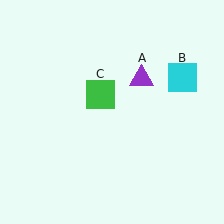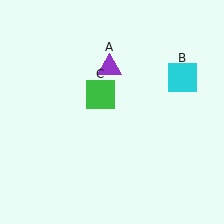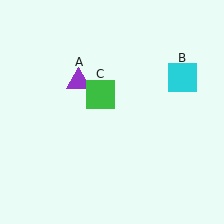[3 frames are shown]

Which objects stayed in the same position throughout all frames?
Cyan square (object B) and green square (object C) remained stationary.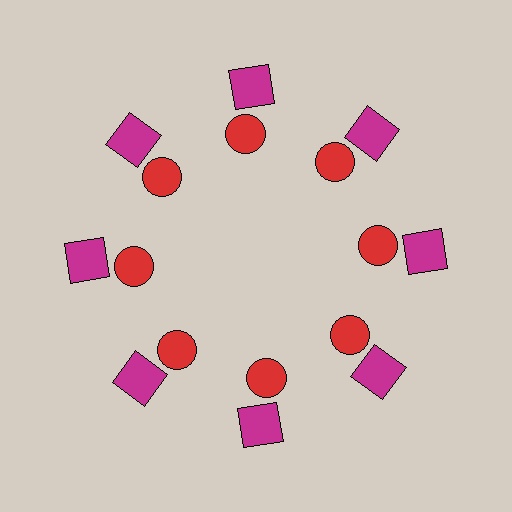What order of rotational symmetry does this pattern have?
This pattern has 8-fold rotational symmetry.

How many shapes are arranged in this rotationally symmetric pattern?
There are 16 shapes, arranged in 8 groups of 2.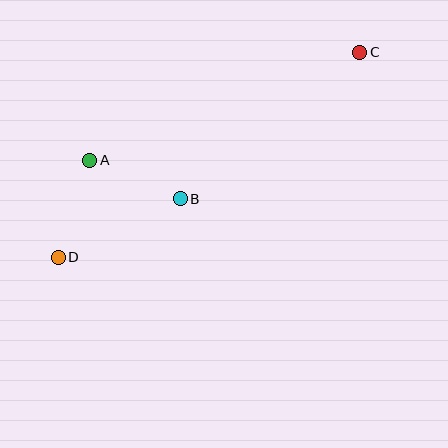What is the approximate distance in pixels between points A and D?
The distance between A and D is approximately 102 pixels.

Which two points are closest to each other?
Points A and B are closest to each other.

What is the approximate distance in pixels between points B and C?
The distance between B and C is approximately 232 pixels.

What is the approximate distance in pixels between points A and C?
The distance between A and C is approximately 291 pixels.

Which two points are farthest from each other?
Points C and D are farthest from each other.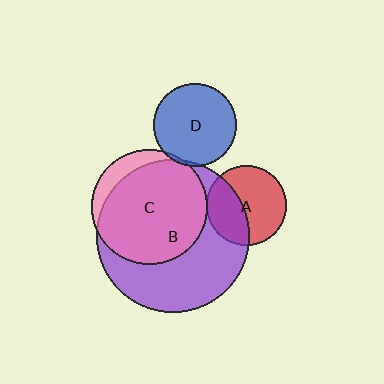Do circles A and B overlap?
Yes.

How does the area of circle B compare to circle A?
Approximately 3.6 times.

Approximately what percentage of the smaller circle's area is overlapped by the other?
Approximately 40%.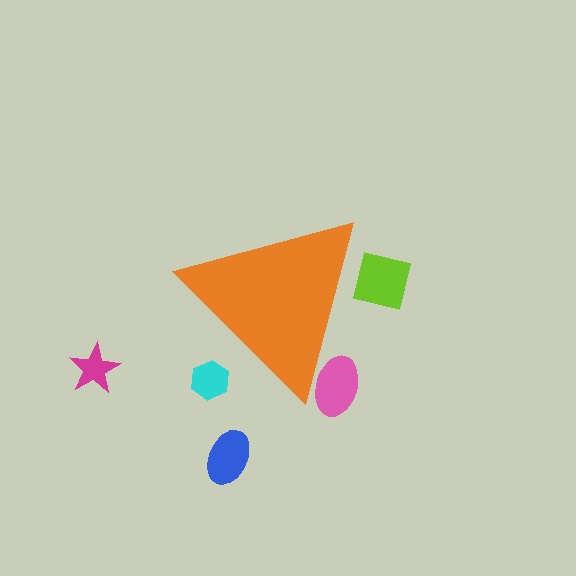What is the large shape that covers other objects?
An orange triangle.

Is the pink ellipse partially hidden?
Yes, the pink ellipse is partially hidden behind the orange triangle.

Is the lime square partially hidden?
Yes, the lime square is partially hidden behind the orange triangle.